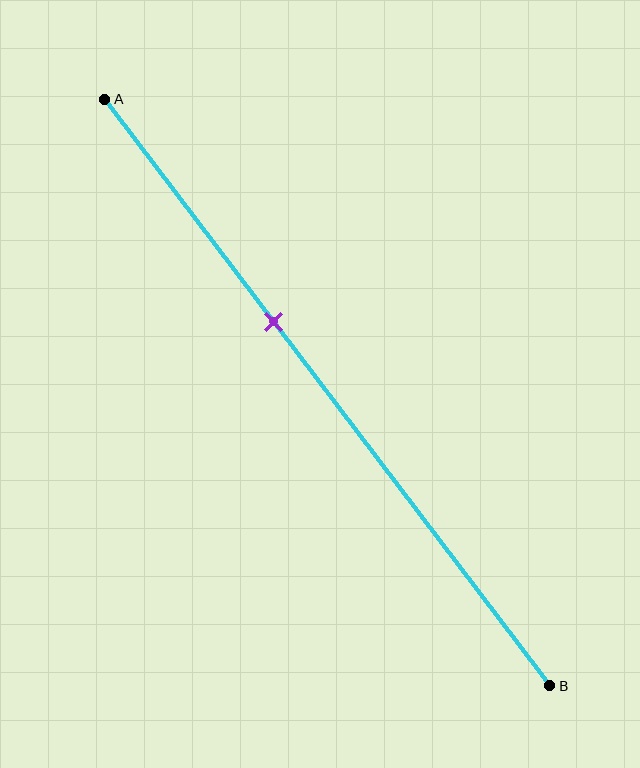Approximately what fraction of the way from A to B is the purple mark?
The purple mark is approximately 40% of the way from A to B.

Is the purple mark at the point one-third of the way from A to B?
No, the mark is at about 40% from A, not at the 33% one-third point.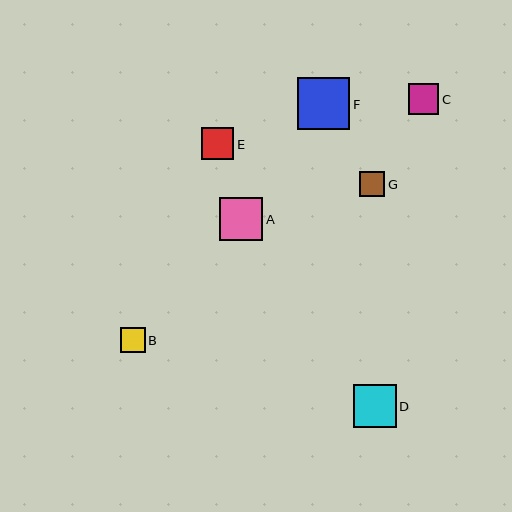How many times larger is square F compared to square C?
Square F is approximately 1.7 times the size of square C.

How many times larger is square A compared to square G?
Square A is approximately 1.7 times the size of square G.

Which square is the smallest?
Square B is the smallest with a size of approximately 25 pixels.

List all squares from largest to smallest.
From largest to smallest: F, A, D, E, C, G, B.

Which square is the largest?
Square F is the largest with a size of approximately 52 pixels.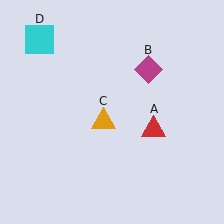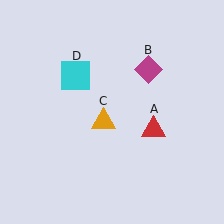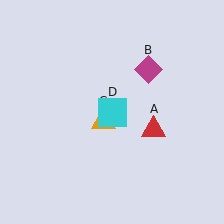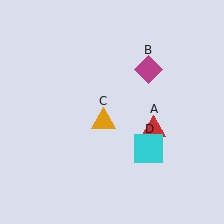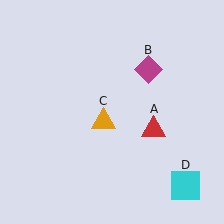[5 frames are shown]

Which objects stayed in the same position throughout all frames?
Red triangle (object A) and magenta diamond (object B) and orange triangle (object C) remained stationary.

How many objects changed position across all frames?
1 object changed position: cyan square (object D).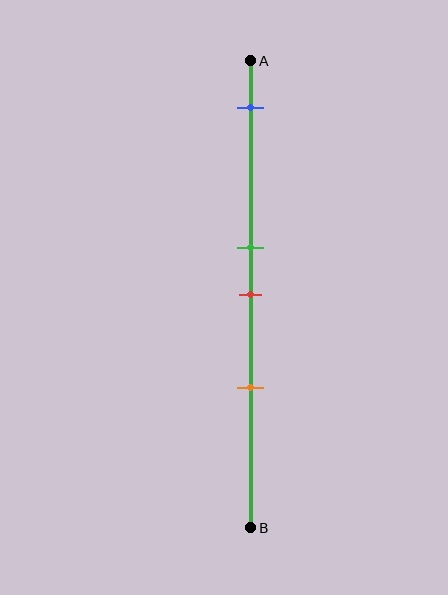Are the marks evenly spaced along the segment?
No, the marks are not evenly spaced.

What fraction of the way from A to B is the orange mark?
The orange mark is approximately 70% (0.7) of the way from A to B.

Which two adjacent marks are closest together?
The green and red marks are the closest adjacent pair.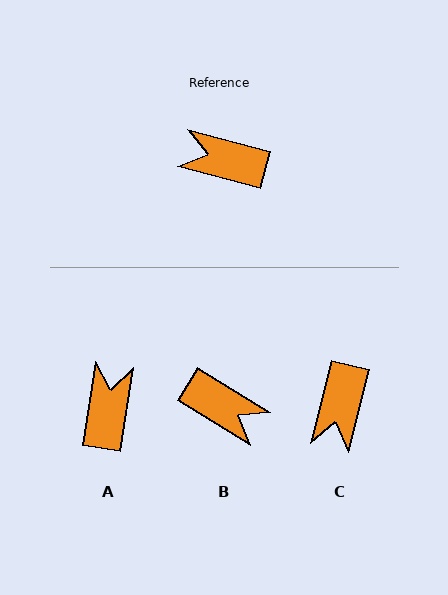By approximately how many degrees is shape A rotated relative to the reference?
Approximately 84 degrees clockwise.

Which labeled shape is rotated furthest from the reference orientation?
B, about 163 degrees away.